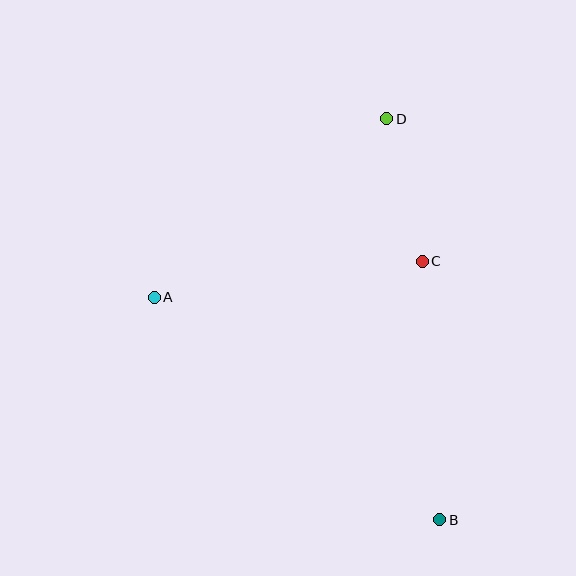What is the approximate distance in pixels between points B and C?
The distance between B and C is approximately 259 pixels.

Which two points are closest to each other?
Points C and D are closest to each other.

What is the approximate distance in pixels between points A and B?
The distance between A and B is approximately 362 pixels.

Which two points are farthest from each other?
Points B and D are farthest from each other.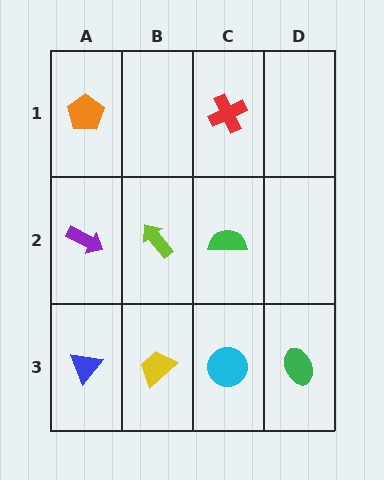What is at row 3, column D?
A green ellipse.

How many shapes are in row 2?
3 shapes.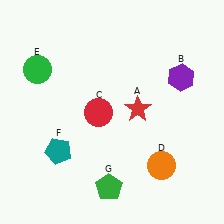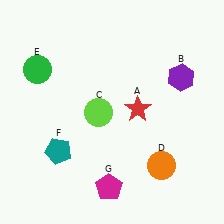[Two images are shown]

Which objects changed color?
C changed from red to lime. G changed from green to magenta.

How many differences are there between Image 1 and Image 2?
There are 2 differences between the two images.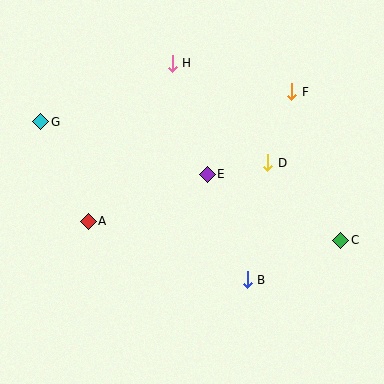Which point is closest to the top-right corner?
Point F is closest to the top-right corner.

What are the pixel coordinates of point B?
Point B is at (247, 280).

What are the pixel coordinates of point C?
Point C is at (341, 240).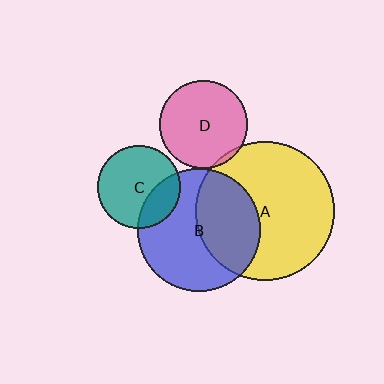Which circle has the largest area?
Circle A (yellow).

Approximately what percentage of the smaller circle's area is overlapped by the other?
Approximately 25%.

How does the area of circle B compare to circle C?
Approximately 2.2 times.